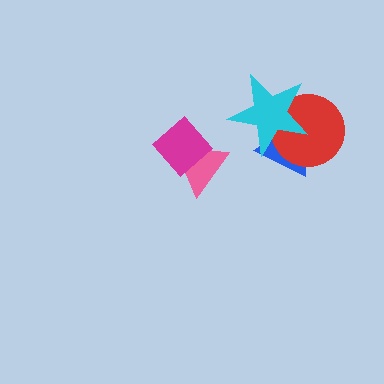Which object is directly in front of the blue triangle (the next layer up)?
The red circle is directly in front of the blue triangle.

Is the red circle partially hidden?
Yes, it is partially covered by another shape.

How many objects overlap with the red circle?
2 objects overlap with the red circle.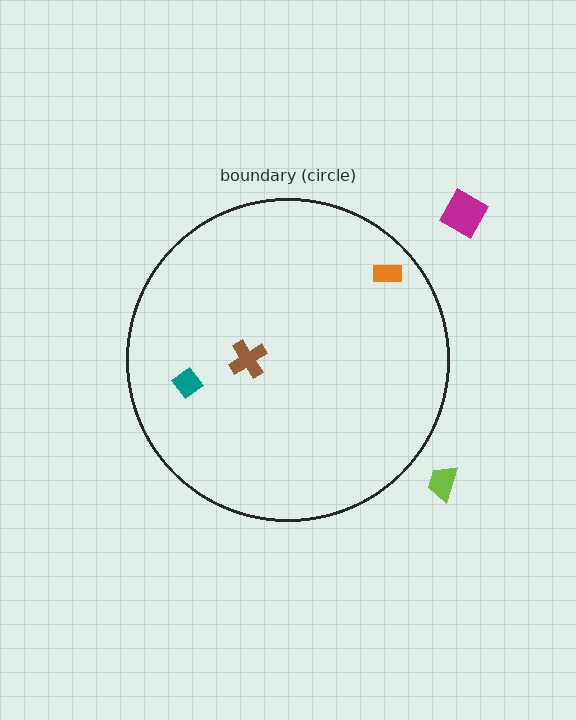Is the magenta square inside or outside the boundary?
Outside.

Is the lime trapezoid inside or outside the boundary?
Outside.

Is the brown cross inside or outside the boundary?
Inside.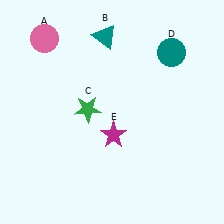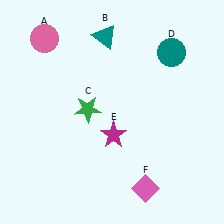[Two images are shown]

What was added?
A pink diamond (F) was added in Image 2.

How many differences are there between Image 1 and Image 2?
There is 1 difference between the two images.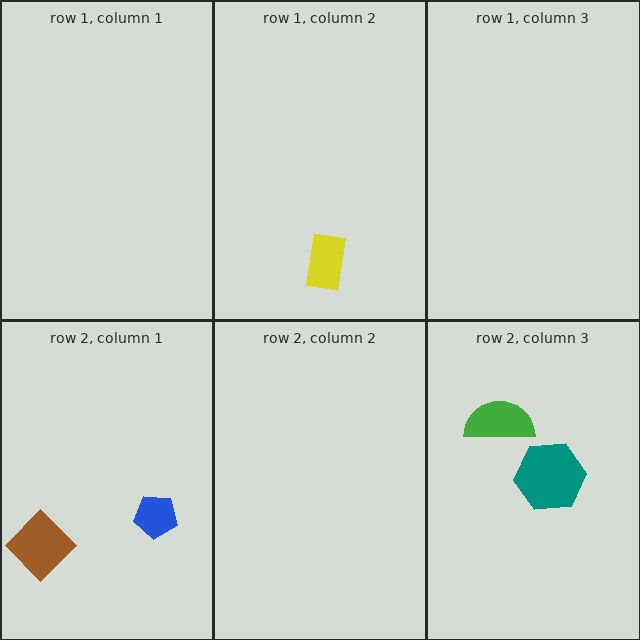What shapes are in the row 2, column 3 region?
The teal hexagon, the green semicircle.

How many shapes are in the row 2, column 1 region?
2.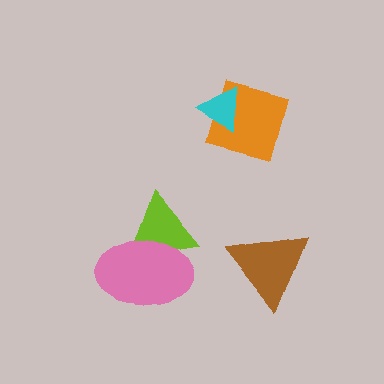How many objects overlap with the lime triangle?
1 object overlaps with the lime triangle.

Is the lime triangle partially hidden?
Yes, it is partially covered by another shape.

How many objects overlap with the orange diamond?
1 object overlaps with the orange diamond.